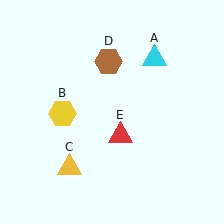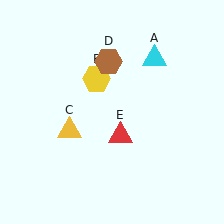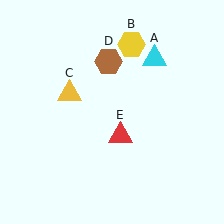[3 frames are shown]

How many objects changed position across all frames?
2 objects changed position: yellow hexagon (object B), yellow triangle (object C).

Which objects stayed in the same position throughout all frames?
Cyan triangle (object A) and brown hexagon (object D) and red triangle (object E) remained stationary.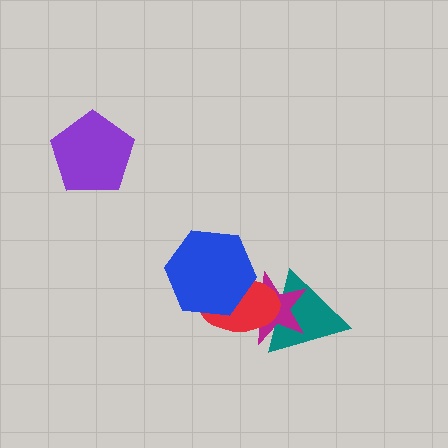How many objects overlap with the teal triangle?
2 objects overlap with the teal triangle.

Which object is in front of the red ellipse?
The blue hexagon is in front of the red ellipse.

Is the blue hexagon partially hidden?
No, no other shape covers it.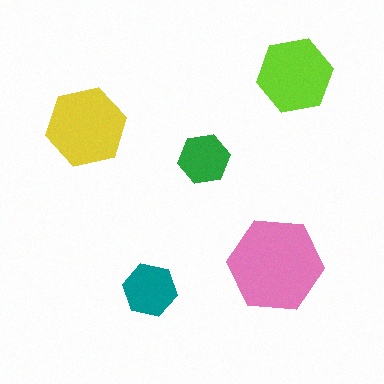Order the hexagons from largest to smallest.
the pink one, the yellow one, the lime one, the teal one, the green one.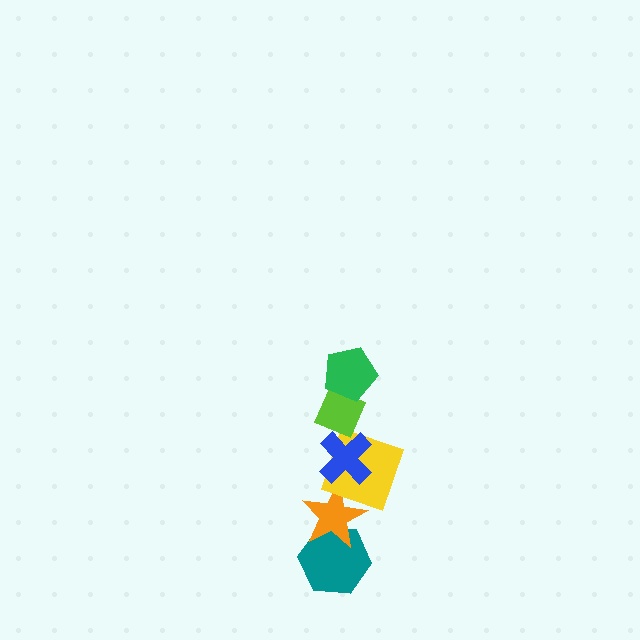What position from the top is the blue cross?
The blue cross is 3rd from the top.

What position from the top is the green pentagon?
The green pentagon is 1st from the top.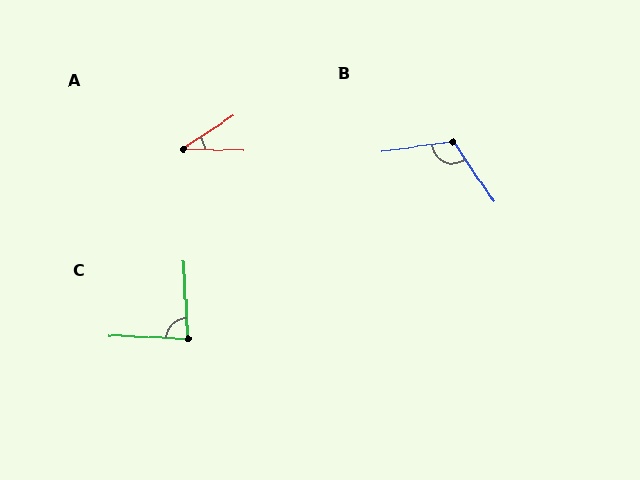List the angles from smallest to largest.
A (35°), C (84°), B (116°).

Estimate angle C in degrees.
Approximately 84 degrees.